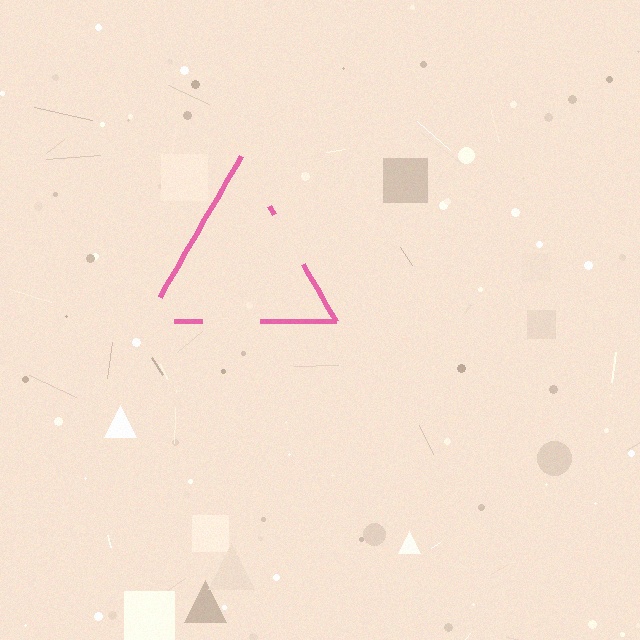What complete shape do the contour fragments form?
The contour fragments form a triangle.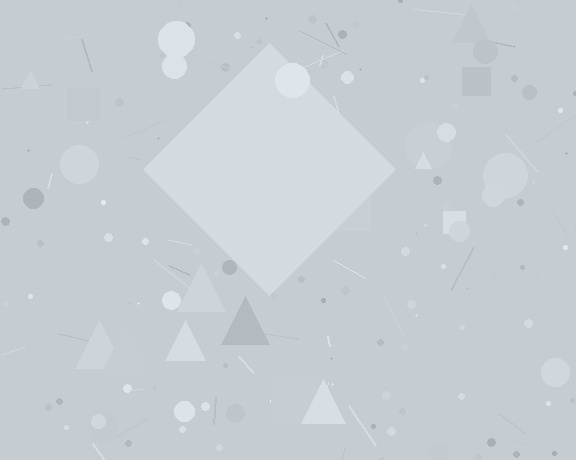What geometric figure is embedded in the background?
A diamond is embedded in the background.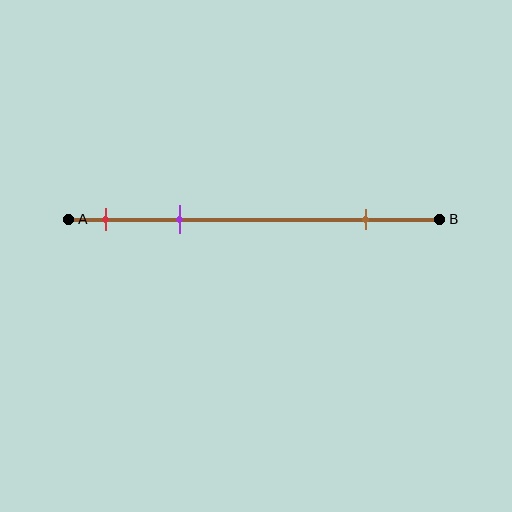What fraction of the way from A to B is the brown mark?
The brown mark is approximately 80% (0.8) of the way from A to B.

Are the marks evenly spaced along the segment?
No, the marks are not evenly spaced.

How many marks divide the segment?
There are 3 marks dividing the segment.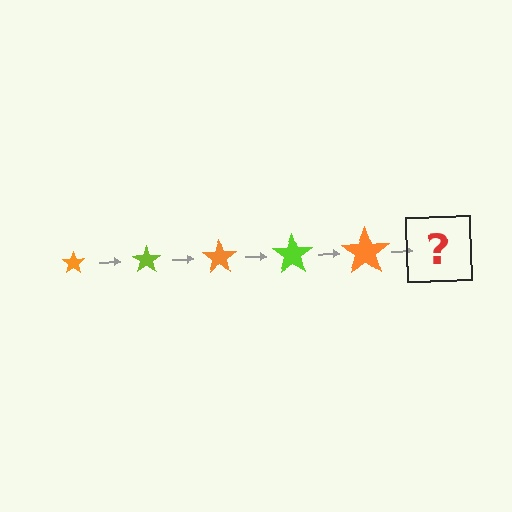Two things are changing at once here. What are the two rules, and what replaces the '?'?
The two rules are that the star grows larger each step and the color cycles through orange and lime. The '?' should be a lime star, larger than the previous one.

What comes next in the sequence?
The next element should be a lime star, larger than the previous one.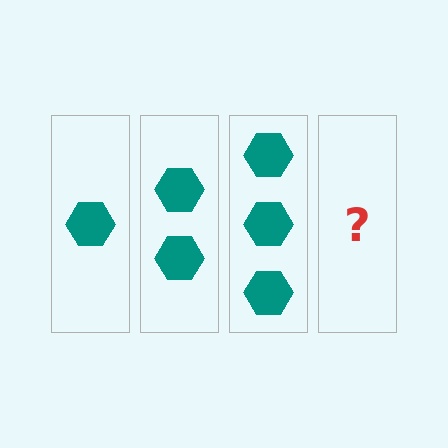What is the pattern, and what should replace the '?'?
The pattern is that each step adds one more hexagon. The '?' should be 4 hexagons.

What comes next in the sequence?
The next element should be 4 hexagons.